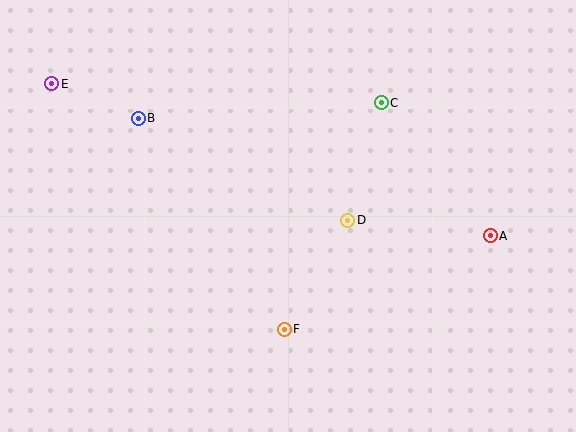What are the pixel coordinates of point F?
Point F is at (284, 329).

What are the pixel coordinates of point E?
Point E is at (52, 84).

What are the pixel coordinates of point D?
Point D is at (348, 220).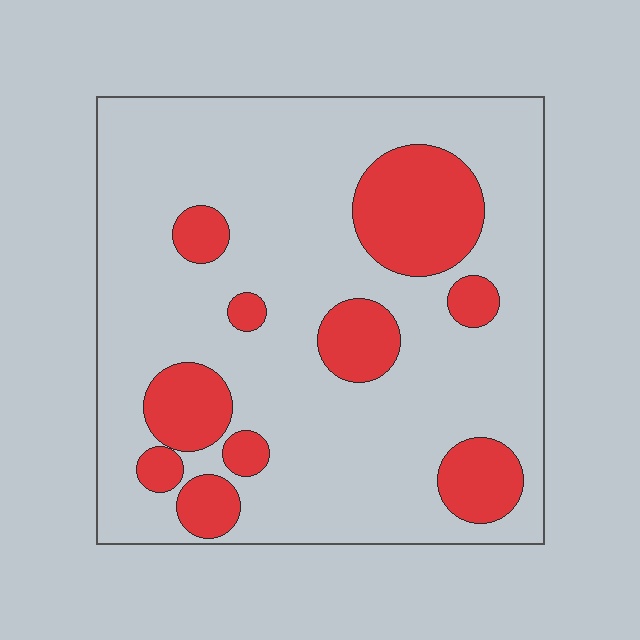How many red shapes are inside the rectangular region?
10.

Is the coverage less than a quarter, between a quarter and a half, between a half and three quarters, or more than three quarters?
Less than a quarter.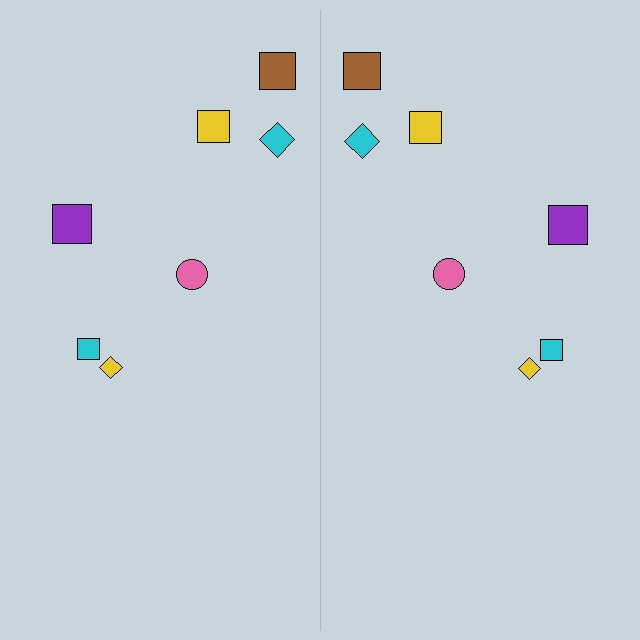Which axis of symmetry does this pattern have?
The pattern has a vertical axis of symmetry running through the center of the image.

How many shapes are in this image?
There are 14 shapes in this image.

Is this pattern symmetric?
Yes, this pattern has bilateral (reflection) symmetry.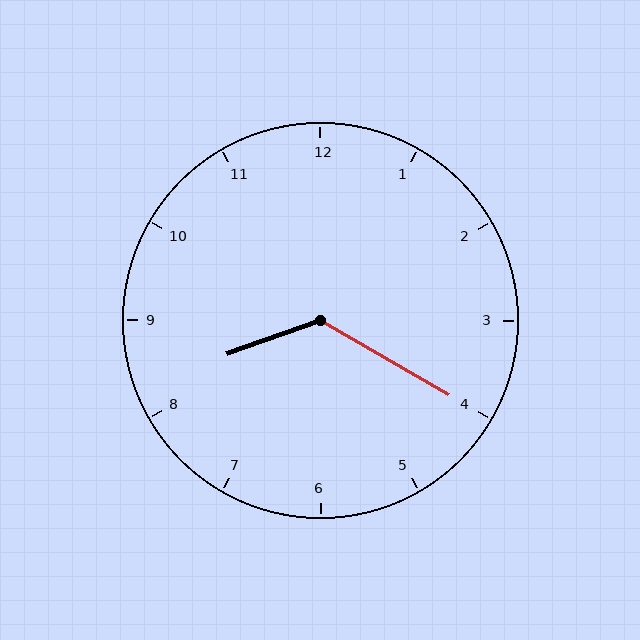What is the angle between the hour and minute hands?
Approximately 130 degrees.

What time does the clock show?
8:20.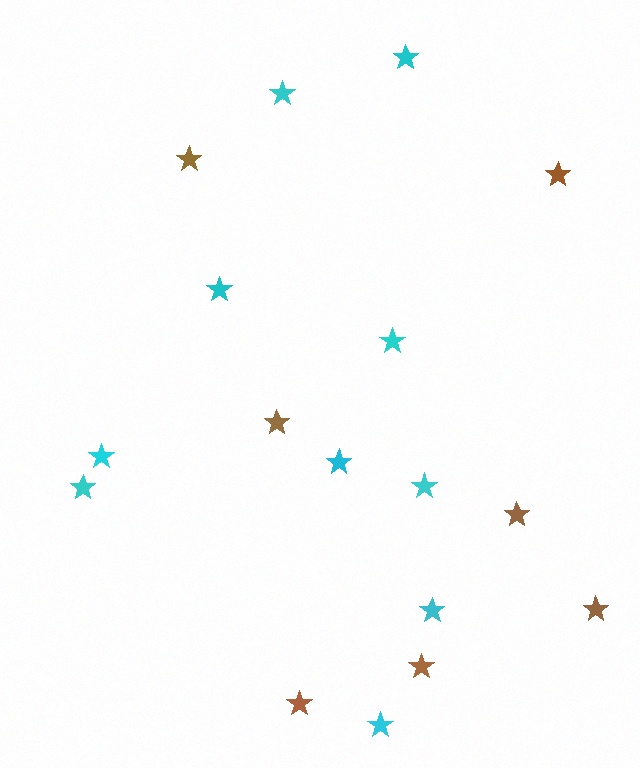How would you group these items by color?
There are 2 groups: one group of cyan stars (10) and one group of brown stars (7).